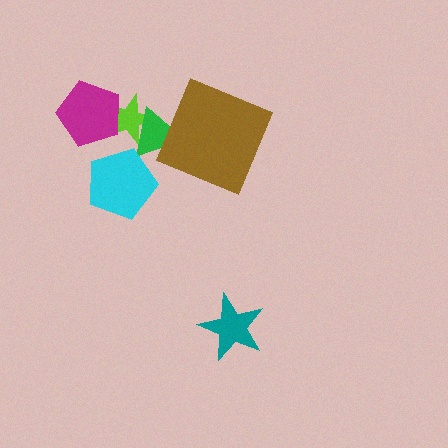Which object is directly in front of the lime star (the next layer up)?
The magenta pentagon is directly in front of the lime star.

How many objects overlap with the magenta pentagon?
1 object overlaps with the magenta pentagon.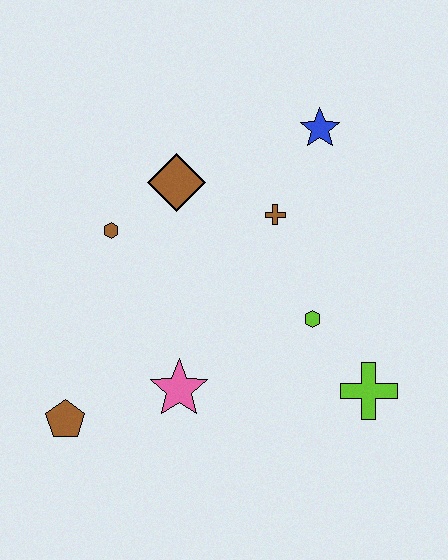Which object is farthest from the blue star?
The brown pentagon is farthest from the blue star.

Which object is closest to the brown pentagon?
The pink star is closest to the brown pentagon.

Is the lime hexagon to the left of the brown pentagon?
No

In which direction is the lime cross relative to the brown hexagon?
The lime cross is to the right of the brown hexagon.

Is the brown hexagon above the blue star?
No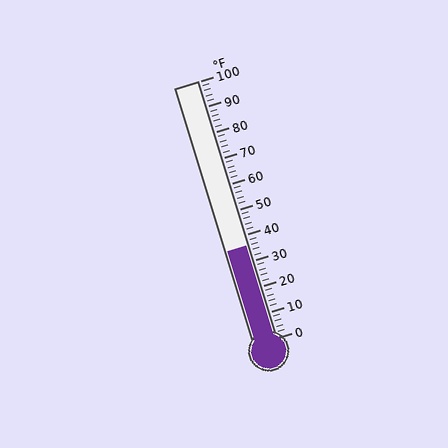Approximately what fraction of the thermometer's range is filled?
The thermometer is filled to approximately 35% of its range.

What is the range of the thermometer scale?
The thermometer scale ranges from 0°F to 100°F.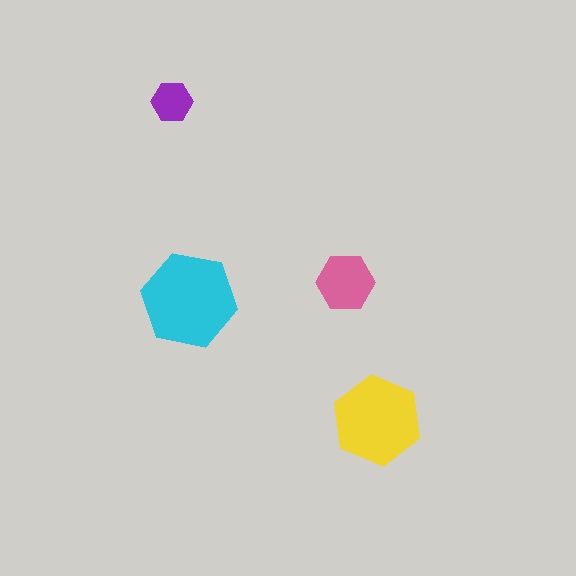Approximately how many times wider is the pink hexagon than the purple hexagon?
About 1.5 times wider.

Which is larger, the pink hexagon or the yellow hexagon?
The yellow one.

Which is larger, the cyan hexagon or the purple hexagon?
The cyan one.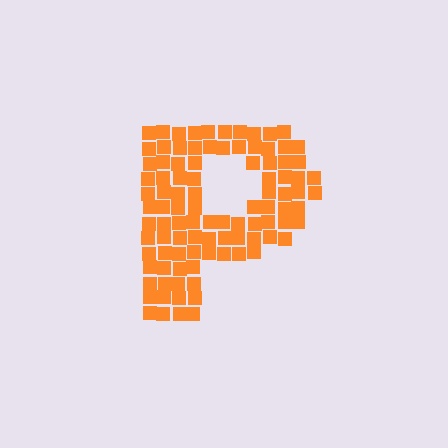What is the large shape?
The large shape is the letter P.